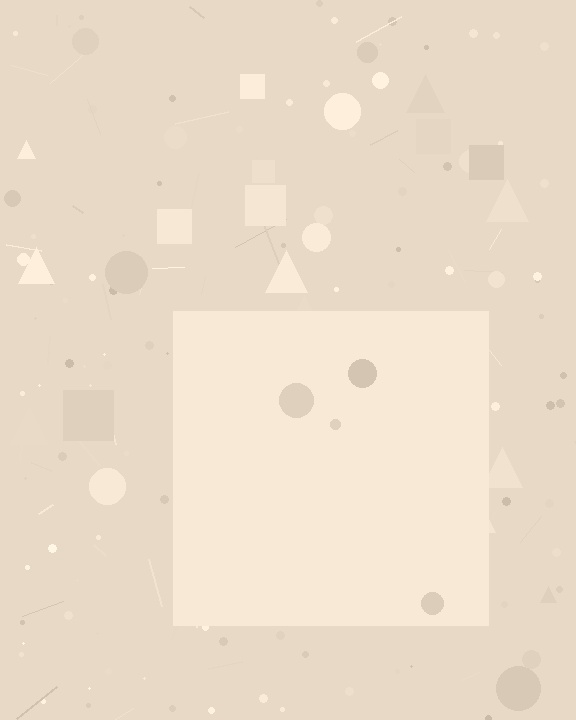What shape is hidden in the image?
A square is hidden in the image.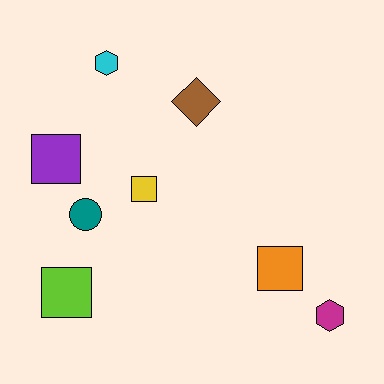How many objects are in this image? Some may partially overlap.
There are 8 objects.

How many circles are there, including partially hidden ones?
There is 1 circle.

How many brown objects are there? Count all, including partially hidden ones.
There is 1 brown object.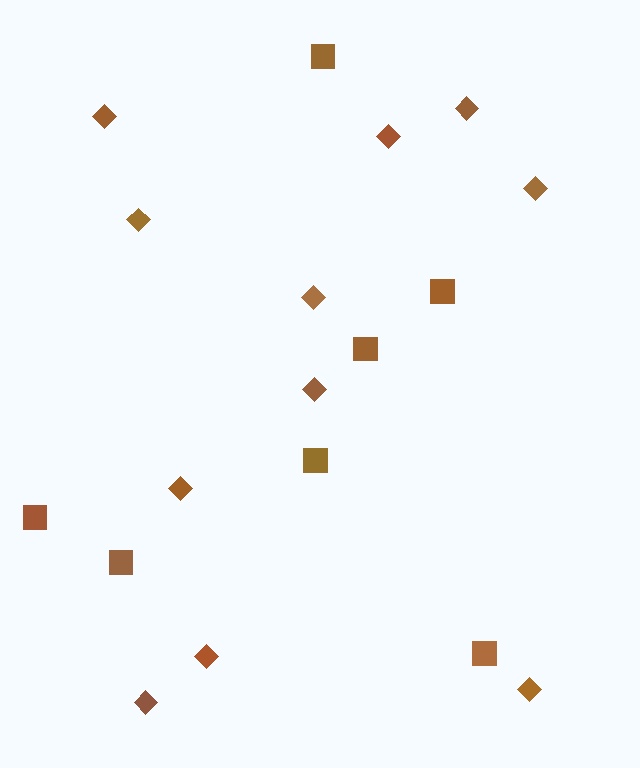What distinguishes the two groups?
There are 2 groups: one group of diamonds (11) and one group of squares (7).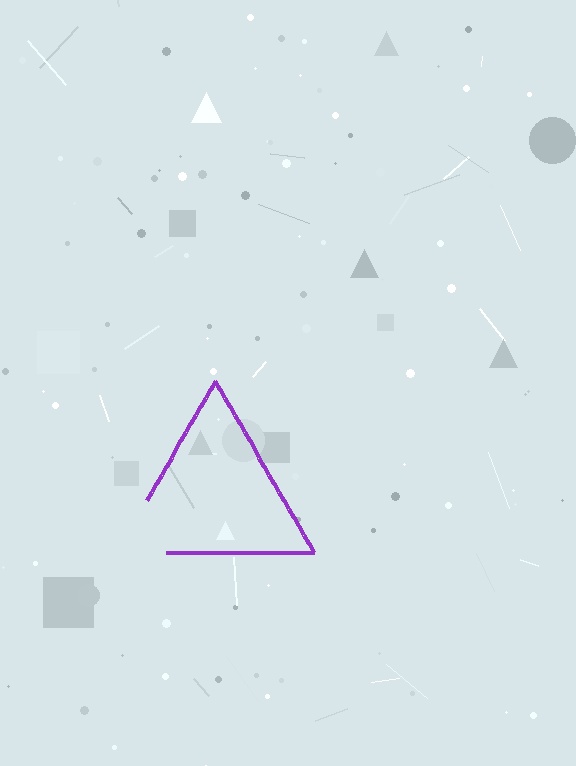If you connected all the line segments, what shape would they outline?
They would outline a triangle.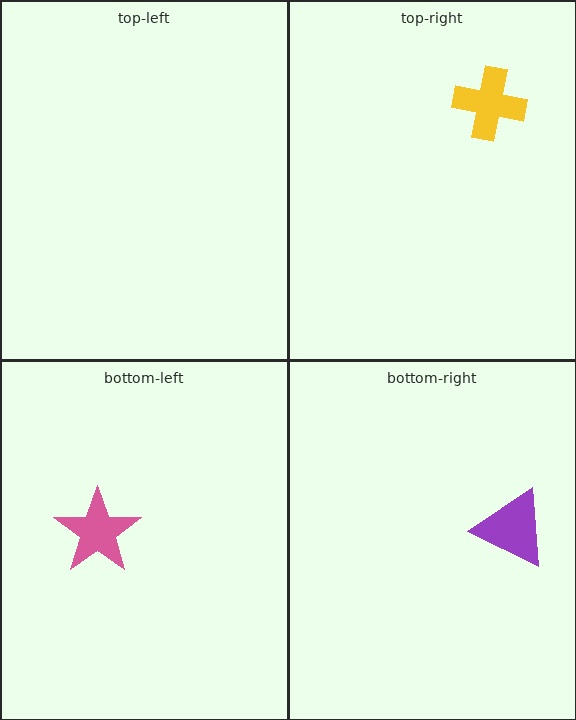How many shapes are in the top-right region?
1.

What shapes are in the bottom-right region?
The purple triangle.